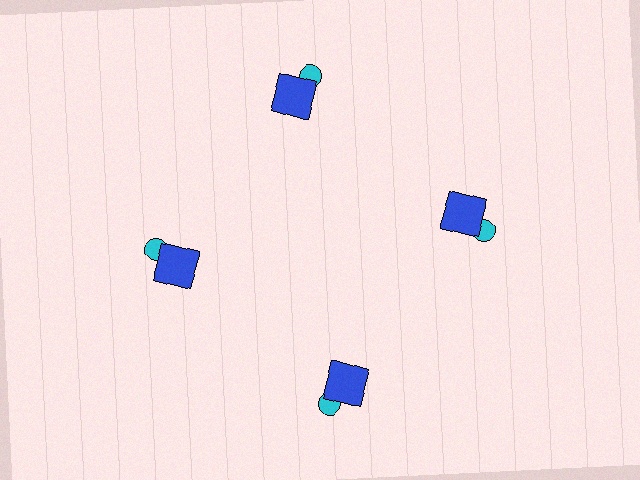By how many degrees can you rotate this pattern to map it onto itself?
The pattern maps onto itself every 90 degrees of rotation.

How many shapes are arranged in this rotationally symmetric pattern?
There are 8 shapes, arranged in 4 groups of 2.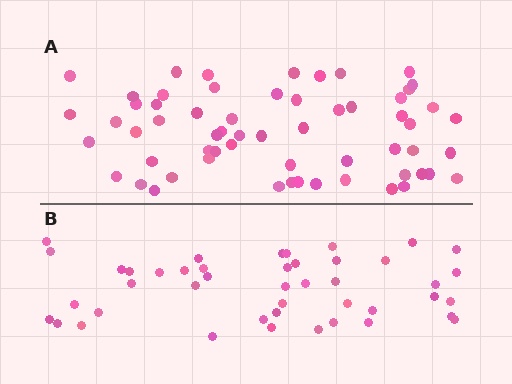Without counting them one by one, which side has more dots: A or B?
Region A (the top region) has more dots.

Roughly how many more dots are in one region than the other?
Region A has approximately 15 more dots than region B.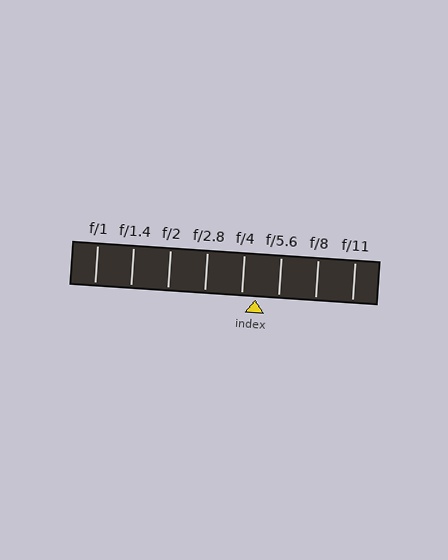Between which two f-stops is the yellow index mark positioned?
The index mark is between f/4 and f/5.6.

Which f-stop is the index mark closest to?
The index mark is closest to f/4.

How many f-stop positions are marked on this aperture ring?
There are 8 f-stop positions marked.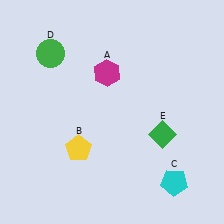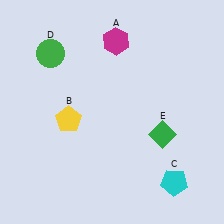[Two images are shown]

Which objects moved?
The objects that moved are: the magenta hexagon (A), the yellow pentagon (B).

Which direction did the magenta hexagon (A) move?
The magenta hexagon (A) moved up.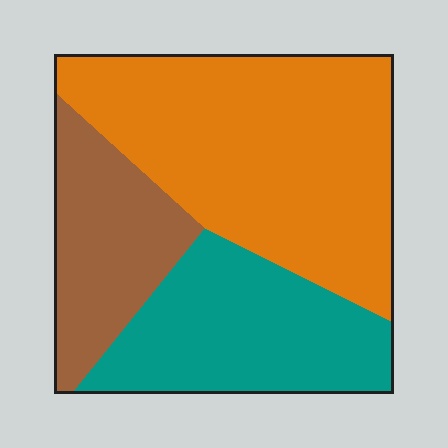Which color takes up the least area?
Brown, at roughly 20%.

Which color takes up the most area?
Orange, at roughly 50%.